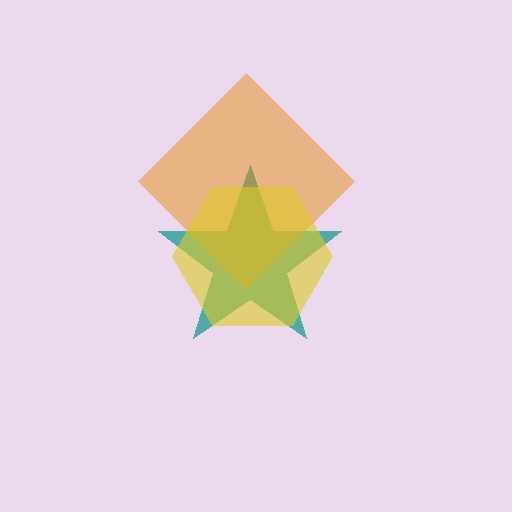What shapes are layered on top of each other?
The layered shapes are: a teal star, an orange diamond, a yellow hexagon.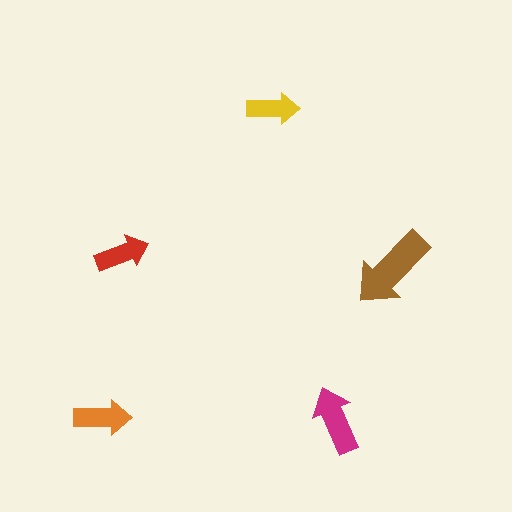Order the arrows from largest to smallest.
the brown one, the magenta one, the orange one, the red one, the yellow one.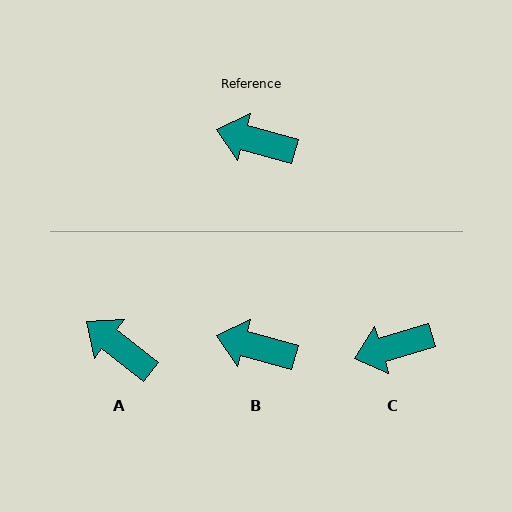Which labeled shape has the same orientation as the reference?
B.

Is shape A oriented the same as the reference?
No, it is off by about 22 degrees.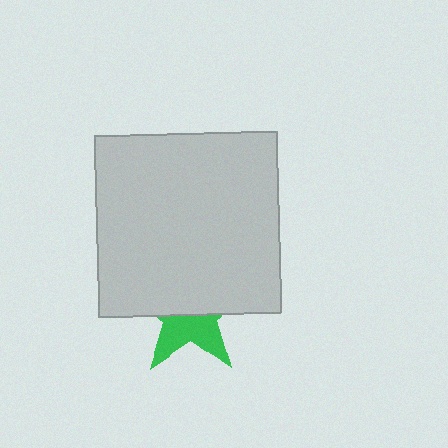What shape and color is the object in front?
The object in front is a light gray square.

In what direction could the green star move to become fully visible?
The green star could move down. That would shift it out from behind the light gray square entirely.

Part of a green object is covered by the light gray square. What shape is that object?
It is a star.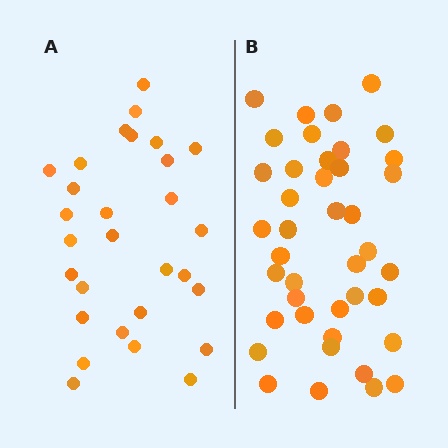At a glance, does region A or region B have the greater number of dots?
Region B (the right region) has more dots.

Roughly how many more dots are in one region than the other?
Region B has roughly 12 or so more dots than region A.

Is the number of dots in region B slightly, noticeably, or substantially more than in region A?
Region B has noticeably more, but not dramatically so. The ratio is roughly 1.4 to 1.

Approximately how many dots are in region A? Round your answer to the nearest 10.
About 30 dots. (The exact count is 29, which rounds to 30.)